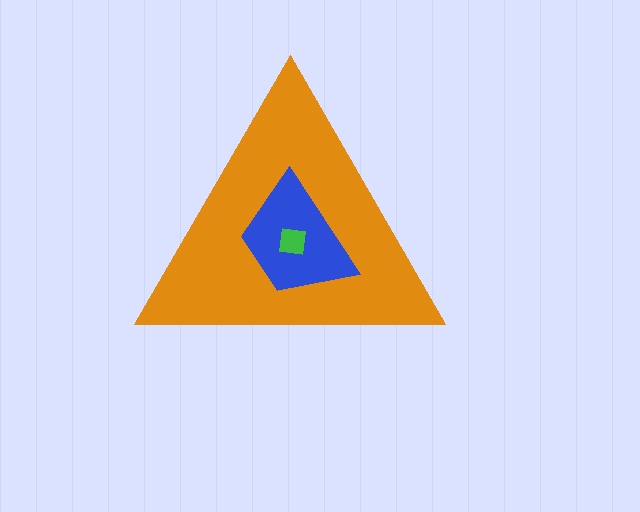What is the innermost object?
The green square.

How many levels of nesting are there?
3.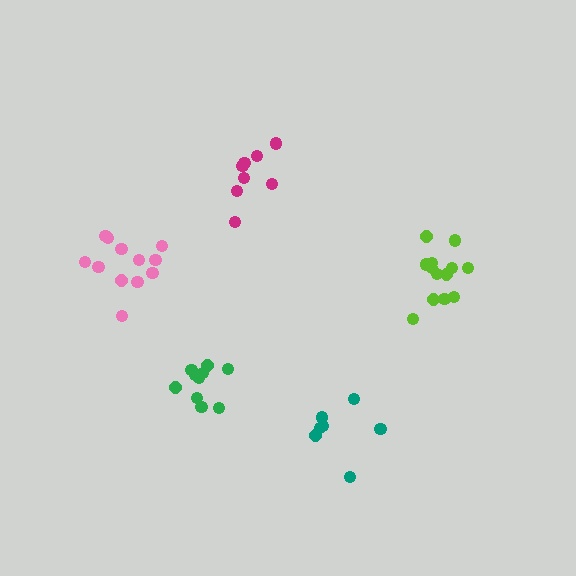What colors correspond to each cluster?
The clusters are colored: pink, lime, magenta, green, teal.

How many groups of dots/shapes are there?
There are 5 groups.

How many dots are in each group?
Group 1: 12 dots, Group 2: 13 dots, Group 3: 8 dots, Group 4: 10 dots, Group 5: 7 dots (50 total).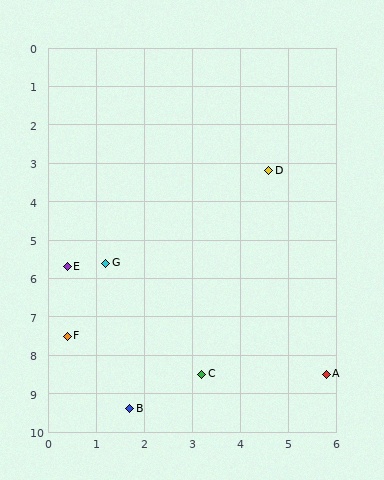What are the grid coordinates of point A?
Point A is at approximately (5.8, 8.5).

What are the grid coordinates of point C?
Point C is at approximately (3.2, 8.5).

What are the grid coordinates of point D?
Point D is at approximately (4.6, 3.2).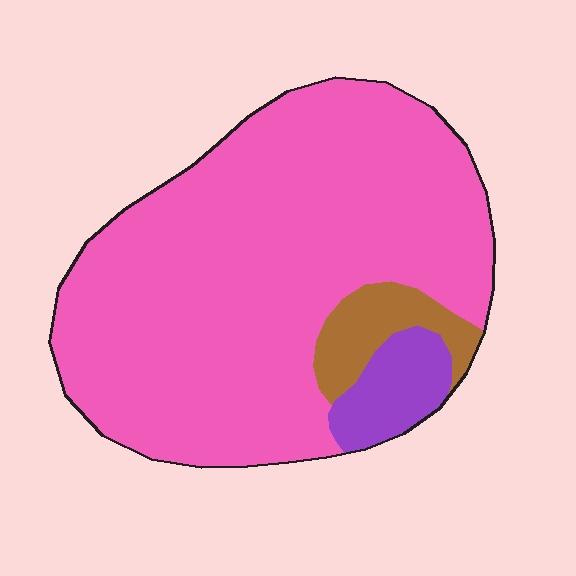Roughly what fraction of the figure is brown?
Brown covers 8% of the figure.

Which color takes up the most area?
Pink, at roughly 85%.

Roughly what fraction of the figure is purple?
Purple covers 8% of the figure.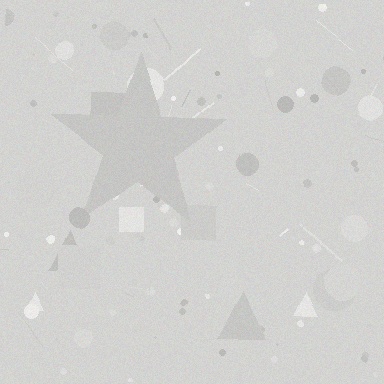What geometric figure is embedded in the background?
A star is embedded in the background.